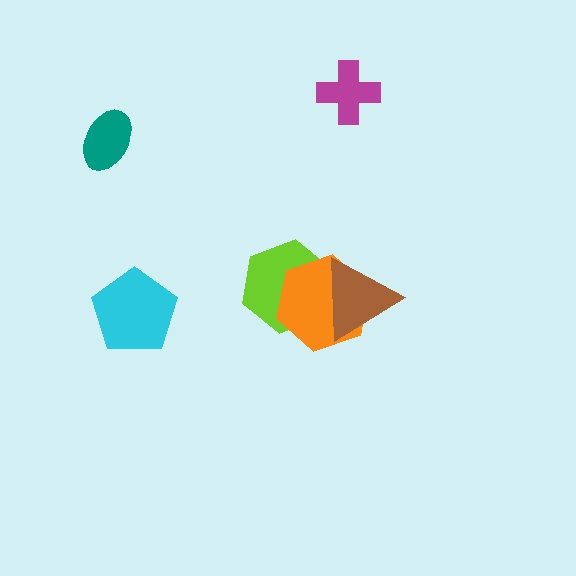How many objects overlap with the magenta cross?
0 objects overlap with the magenta cross.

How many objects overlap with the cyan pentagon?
0 objects overlap with the cyan pentagon.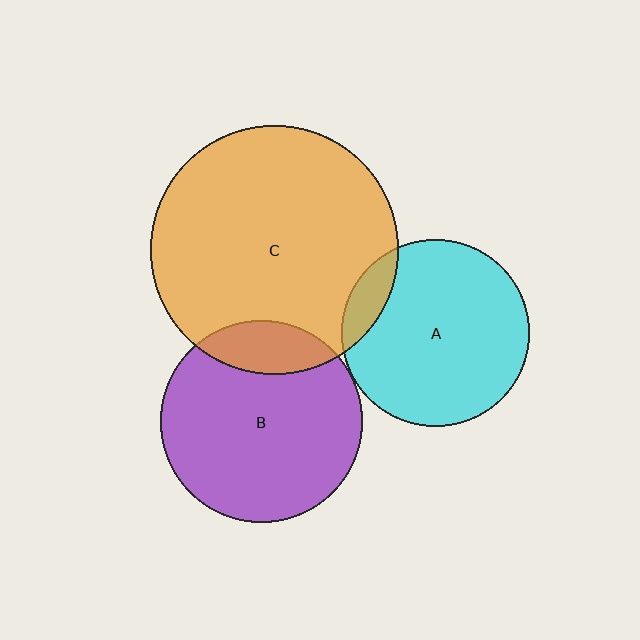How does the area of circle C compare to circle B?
Approximately 1.5 times.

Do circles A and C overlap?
Yes.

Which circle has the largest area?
Circle C (orange).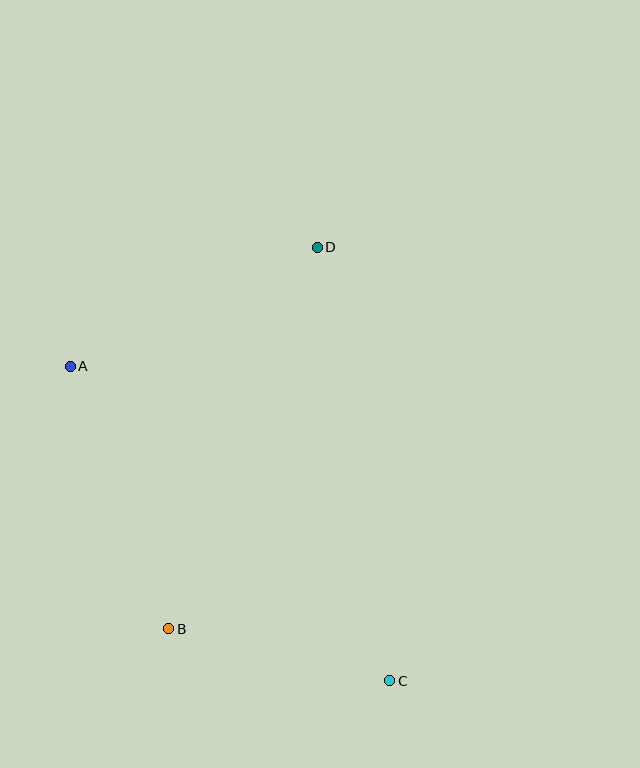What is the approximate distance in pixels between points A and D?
The distance between A and D is approximately 274 pixels.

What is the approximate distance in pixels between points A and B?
The distance between A and B is approximately 280 pixels.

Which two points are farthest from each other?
Points A and C are farthest from each other.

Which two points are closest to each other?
Points B and C are closest to each other.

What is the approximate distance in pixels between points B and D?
The distance between B and D is approximately 409 pixels.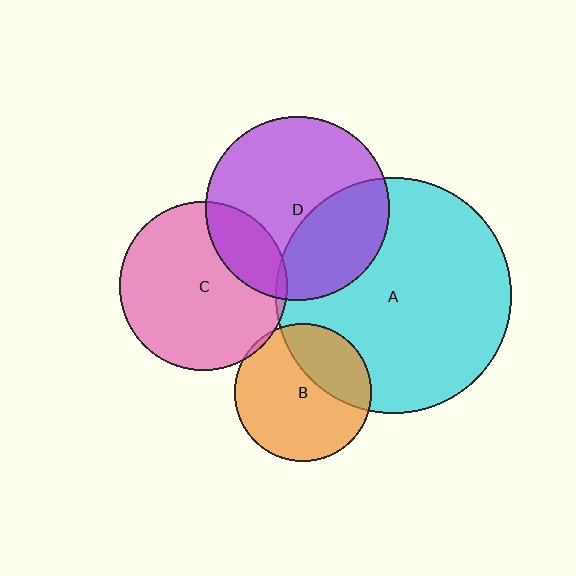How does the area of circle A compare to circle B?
Approximately 3.0 times.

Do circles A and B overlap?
Yes.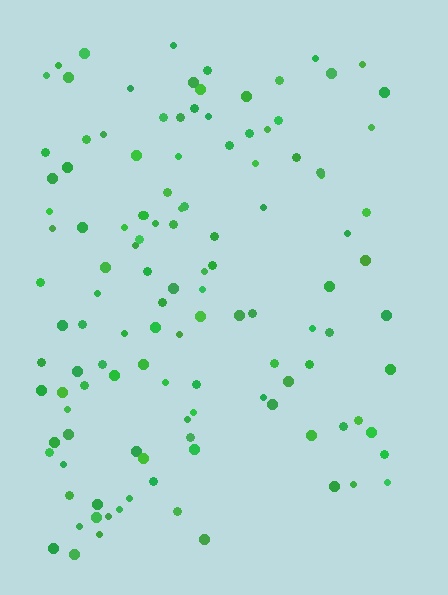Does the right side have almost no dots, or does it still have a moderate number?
Still a moderate number, just noticeably fewer than the left.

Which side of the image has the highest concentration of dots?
The left.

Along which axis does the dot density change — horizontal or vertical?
Horizontal.